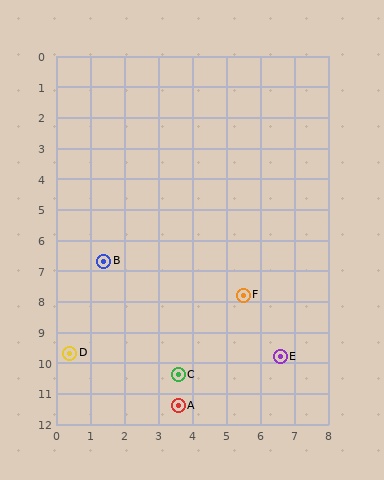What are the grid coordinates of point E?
Point E is at approximately (6.6, 9.8).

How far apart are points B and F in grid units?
Points B and F are about 4.2 grid units apart.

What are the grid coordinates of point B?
Point B is at approximately (1.4, 6.7).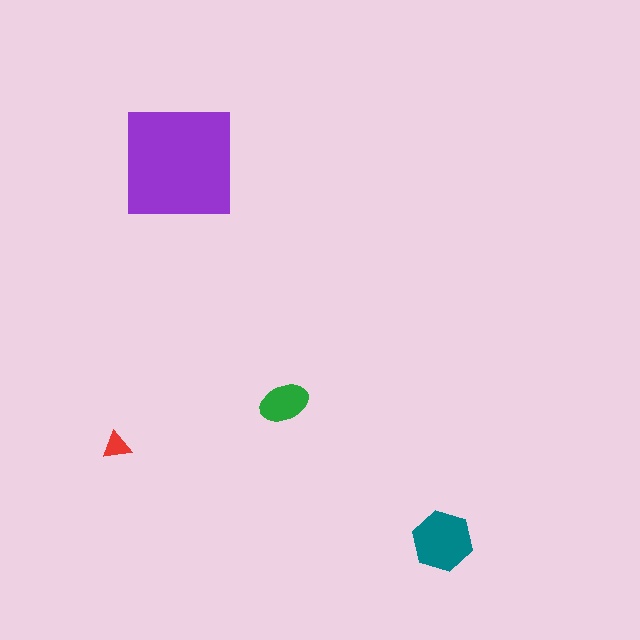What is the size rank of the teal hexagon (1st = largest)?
2nd.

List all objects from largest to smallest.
The purple square, the teal hexagon, the green ellipse, the red triangle.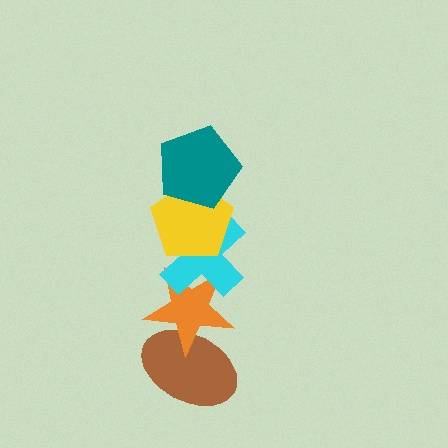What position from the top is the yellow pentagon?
The yellow pentagon is 2nd from the top.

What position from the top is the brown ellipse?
The brown ellipse is 5th from the top.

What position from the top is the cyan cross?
The cyan cross is 3rd from the top.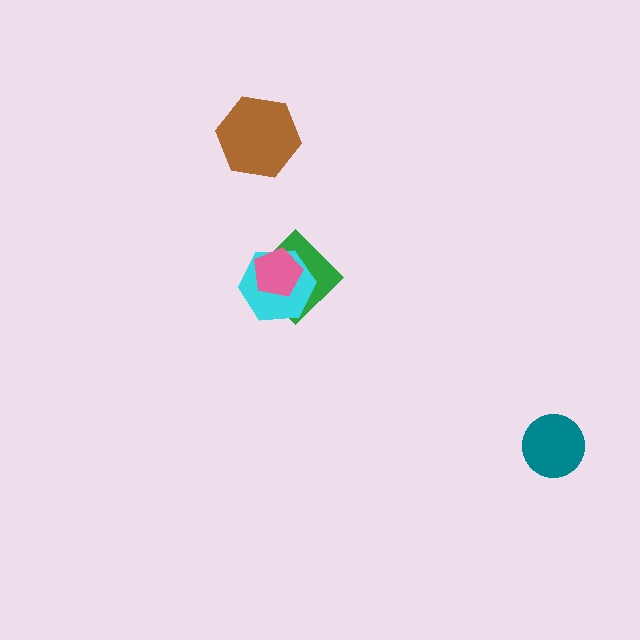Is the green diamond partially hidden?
Yes, it is partially covered by another shape.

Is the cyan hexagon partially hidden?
Yes, it is partially covered by another shape.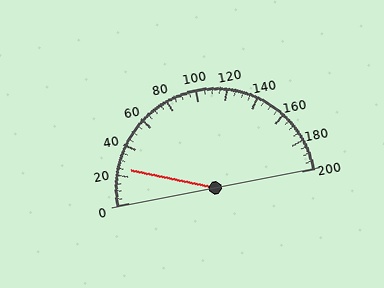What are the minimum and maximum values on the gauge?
The gauge ranges from 0 to 200.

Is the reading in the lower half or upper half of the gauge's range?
The reading is in the lower half of the range (0 to 200).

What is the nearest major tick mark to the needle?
The nearest major tick mark is 20.